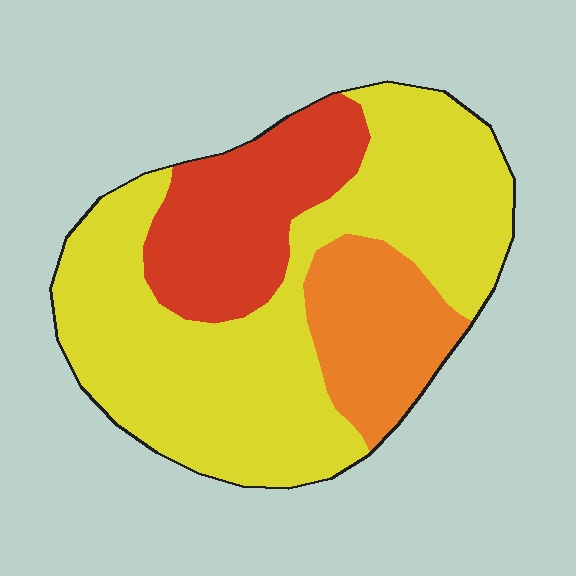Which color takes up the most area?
Yellow, at roughly 60%.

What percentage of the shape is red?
Red covers roughly 20% of the shape.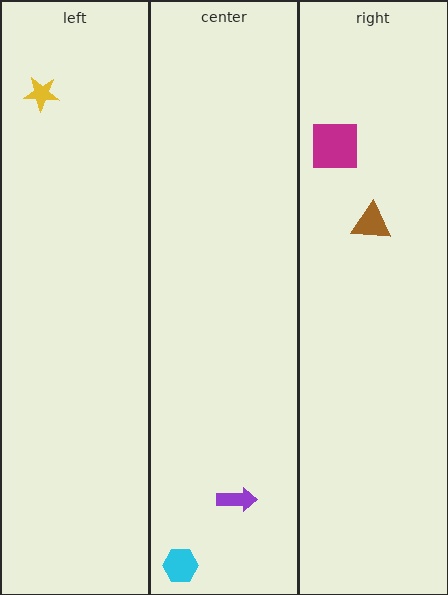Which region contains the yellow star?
The left region.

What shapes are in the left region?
The yellow star.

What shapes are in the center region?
The cyan hexagon, the purple arrow.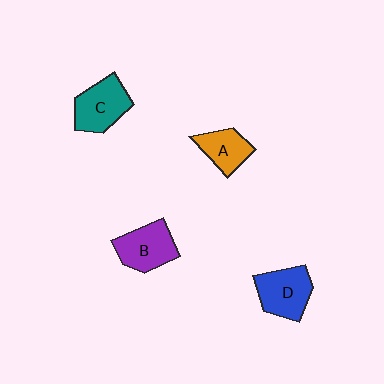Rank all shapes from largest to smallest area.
From largest to smallest: D (blue), C (teal), B (purple), A (orange).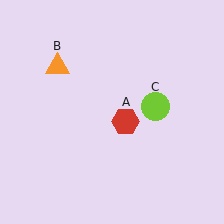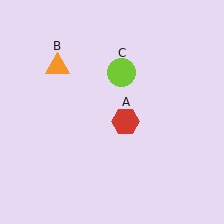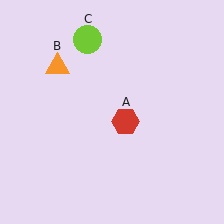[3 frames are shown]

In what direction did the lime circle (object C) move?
The lime circle (object C) moved up and to the left.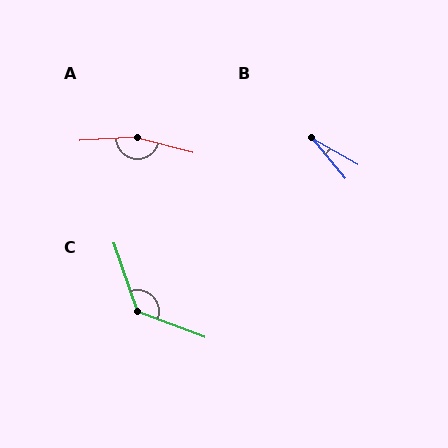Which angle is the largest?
A, at approximately 162 degrees.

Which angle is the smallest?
B, at approximately 21 degrees.